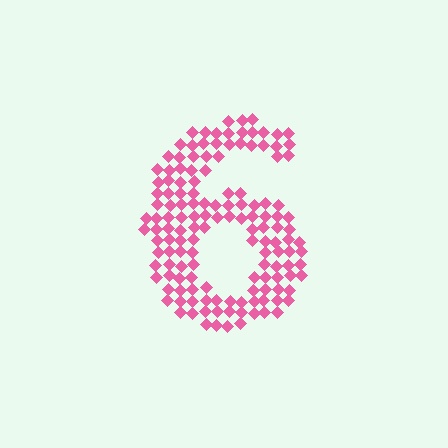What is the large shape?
The large shape is the digit 6.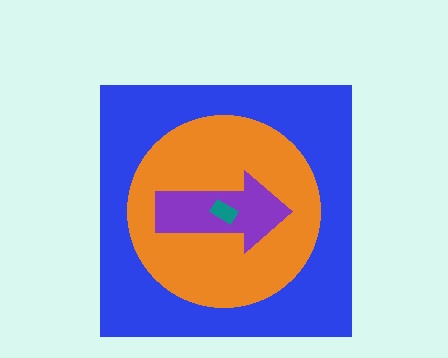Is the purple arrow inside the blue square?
Yes.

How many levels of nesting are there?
4.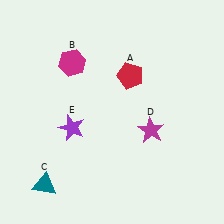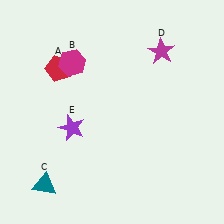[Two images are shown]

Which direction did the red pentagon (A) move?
The red pentagon (A) moved left.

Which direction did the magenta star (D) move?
The magenta star (D) moved up.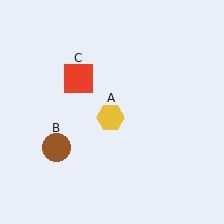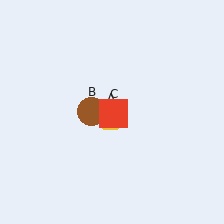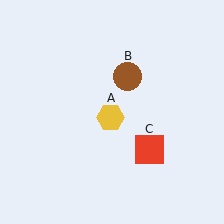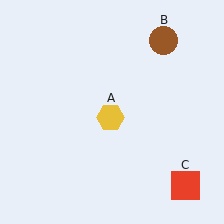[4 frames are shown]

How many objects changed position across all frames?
2 objects changed position: brown circle (object B), red square (object C).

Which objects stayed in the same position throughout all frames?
Yellow hexagon (object A) remained stationary.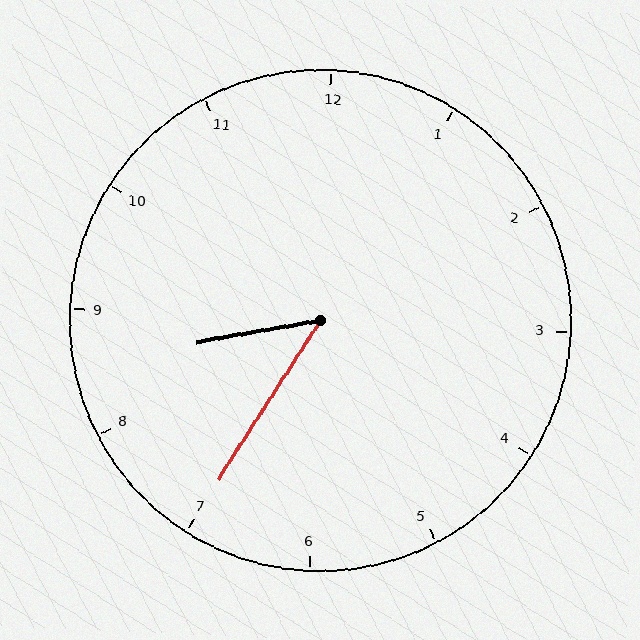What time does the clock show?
8:35.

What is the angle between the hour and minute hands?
Approximately 48 degrees.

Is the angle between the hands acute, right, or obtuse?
It is acute.